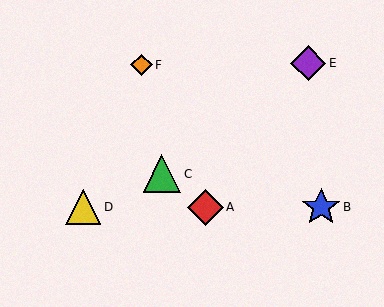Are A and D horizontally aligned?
Yes, both are at y≈207.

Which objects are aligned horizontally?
Objects A, B, D are aligned horizontally.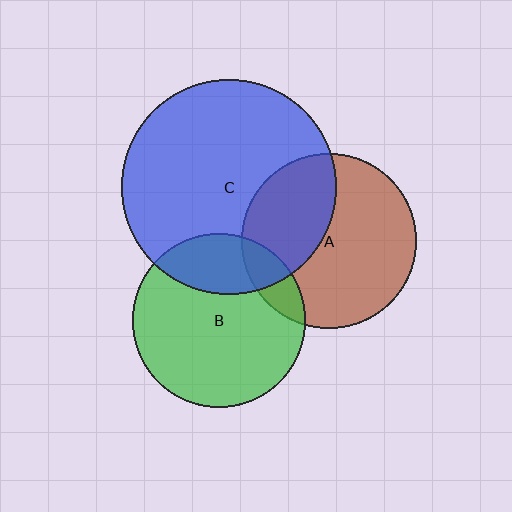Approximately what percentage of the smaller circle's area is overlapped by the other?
Approximately 35%.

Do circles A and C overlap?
Yes.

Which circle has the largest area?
Circle C (blue).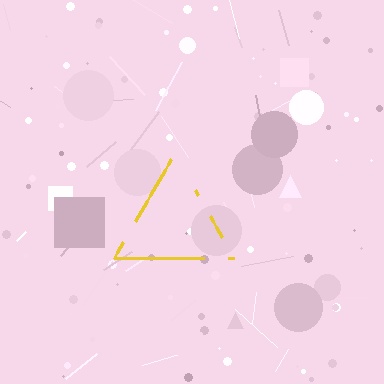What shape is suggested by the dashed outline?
The dashed outline suggests a triangle.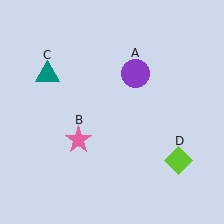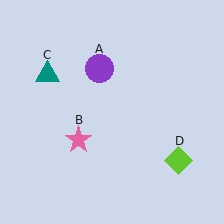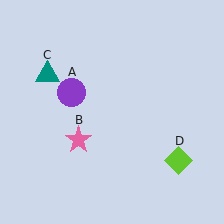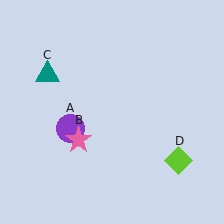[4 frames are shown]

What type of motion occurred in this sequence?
The purple circle (object A) rotated counterclockwise around the center of the scene.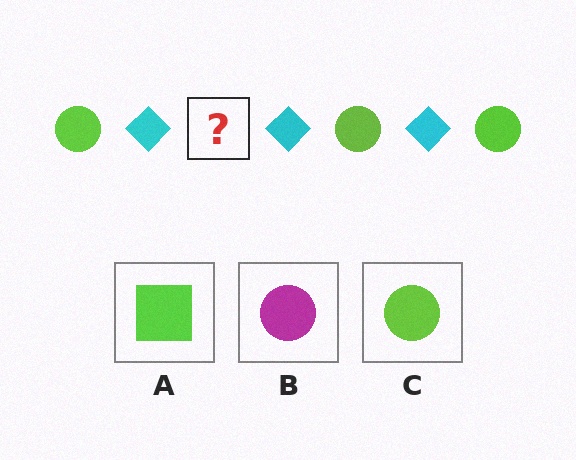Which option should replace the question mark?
Option C.